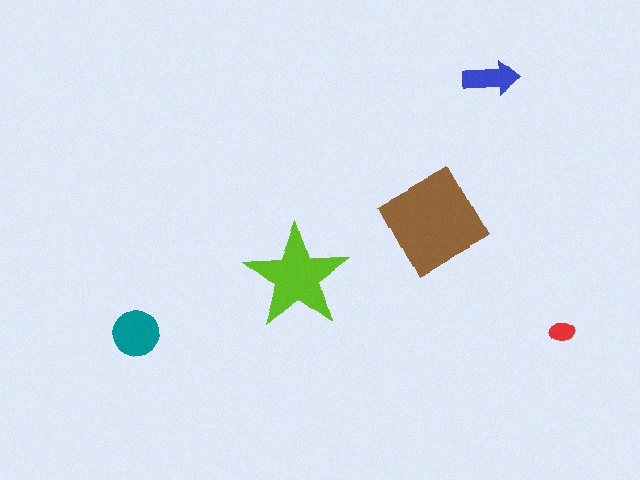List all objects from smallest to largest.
The red ellipse, the blue arrow, the teal circle, the lime star, the brown square.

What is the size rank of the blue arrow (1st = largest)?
4th.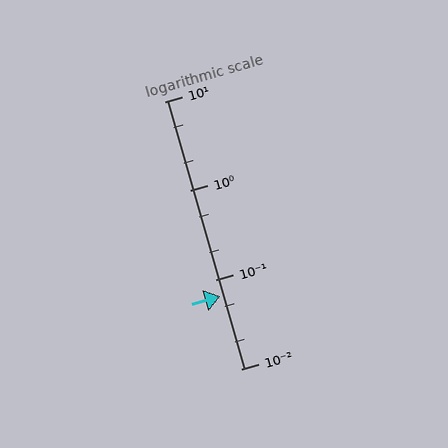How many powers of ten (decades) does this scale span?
The scale spans 3 decades, from 0.01 to 10.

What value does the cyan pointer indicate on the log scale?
The pointer indicates approximately 0.066.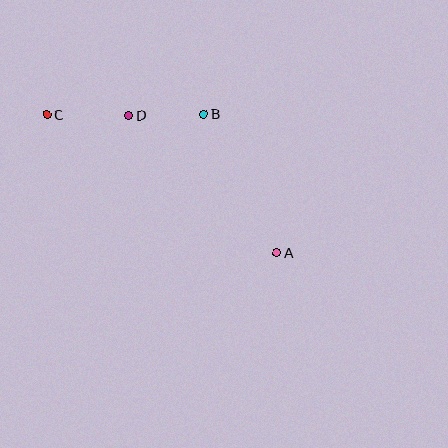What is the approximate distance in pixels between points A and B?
The distance between A and B is approximately 157 pixels.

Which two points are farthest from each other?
Points A and C are farthest from each other.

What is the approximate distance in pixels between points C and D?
The distance between C and D is approximately 81 pixels.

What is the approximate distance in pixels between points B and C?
The distance between B and C is approximately 156 pixels.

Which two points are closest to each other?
Points B and D are closest to each other.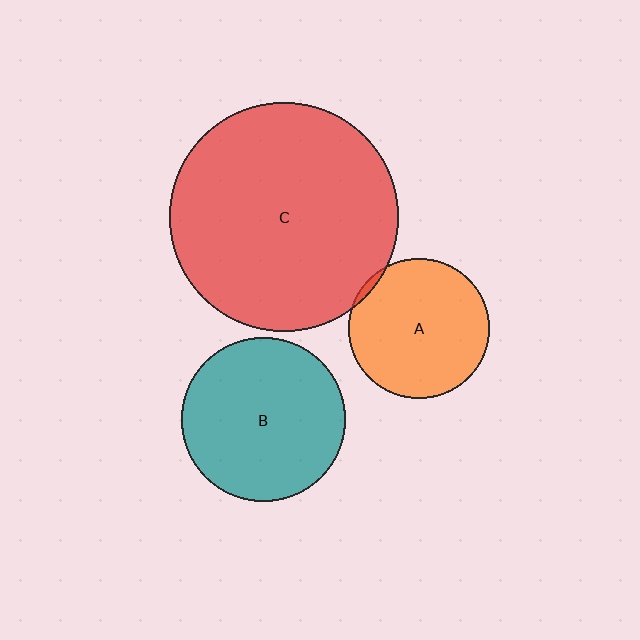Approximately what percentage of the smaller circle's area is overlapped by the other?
Approximately 5%.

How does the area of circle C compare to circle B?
Approximately 2.0 times.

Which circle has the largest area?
Circle C (red).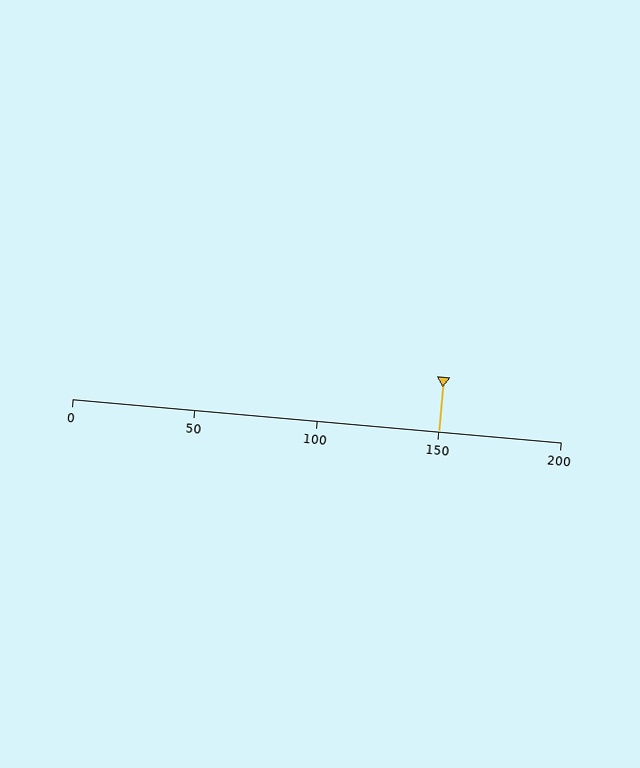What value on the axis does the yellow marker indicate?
The marker indicates approximately 150.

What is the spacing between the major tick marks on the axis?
The major ticks are spaced 50 apart.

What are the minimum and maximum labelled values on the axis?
The axis runs from 0 to 200.